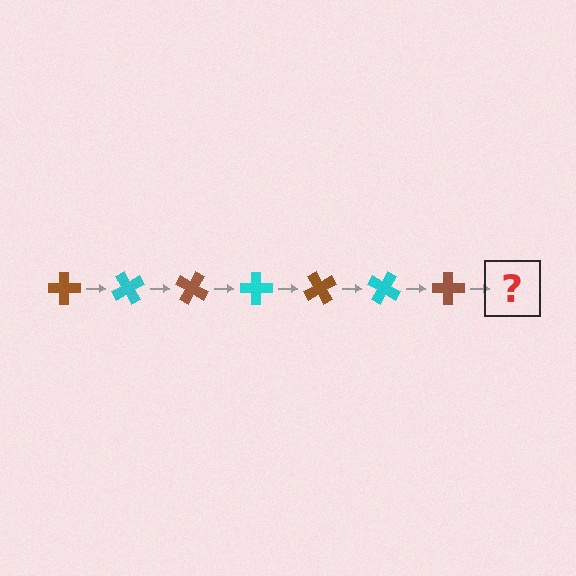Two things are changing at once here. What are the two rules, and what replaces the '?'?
The two rules are that it rotates 60 degrees each step and the color cycles through brown and cyan. The '?' should be a cyan cross, rotated 420 degrees from the start.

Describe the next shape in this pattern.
It should be a cyan cross, rotated 420 degrees from the start.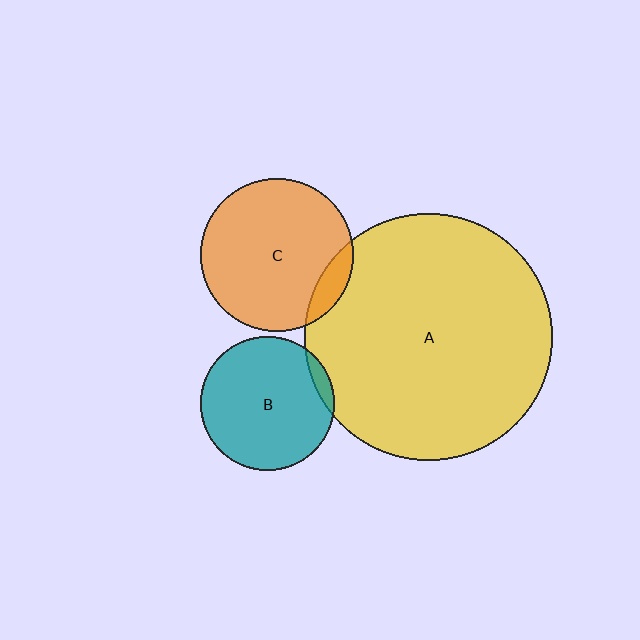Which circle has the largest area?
Circle A (yellow).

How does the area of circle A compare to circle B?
Approximately 3.4 times.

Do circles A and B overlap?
Yes.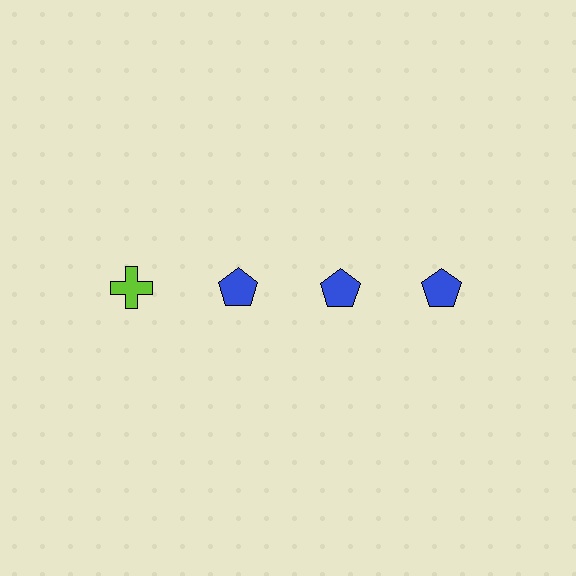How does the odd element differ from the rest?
It differs in both color (lime instead of blue) and shape (cross instead of pentagon).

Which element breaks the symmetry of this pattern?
The lime cross in the top row, leftmost column breaks the symmetry. All other shapes are blue pentagons.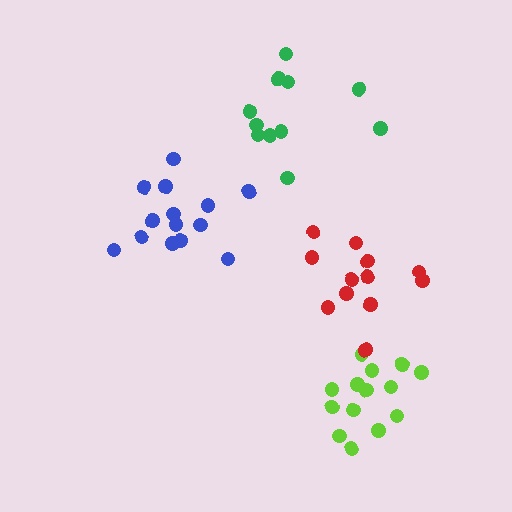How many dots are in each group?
Group 1: 14 dots, Group 2: 14 dots, Group 3: 11 dots, Group 4: 12 dots (51 total).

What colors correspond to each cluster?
The clusters are colored: lime, blue, green, red.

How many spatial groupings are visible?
There are 4 spatial groupings.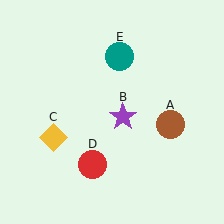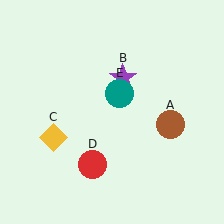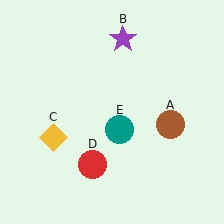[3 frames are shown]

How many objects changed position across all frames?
2 objects changed position: purple star (object B), teal circle (object E).